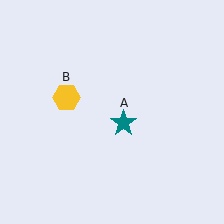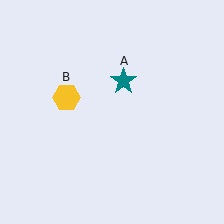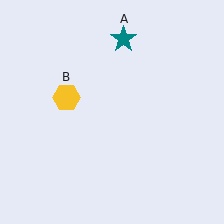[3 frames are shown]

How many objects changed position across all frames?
1 object changed position: teal star (object A).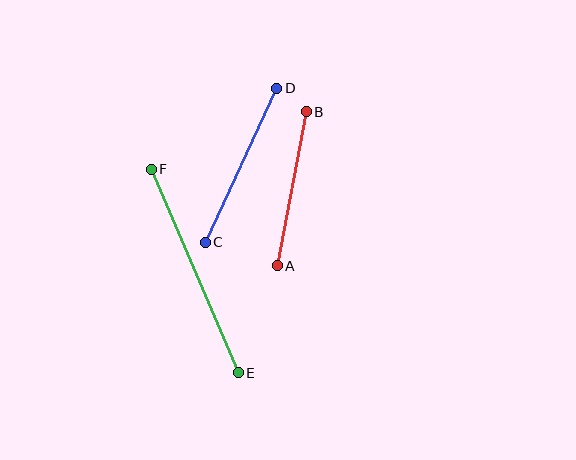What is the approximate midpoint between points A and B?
The midpoint is at approximately (292, 189) pixels.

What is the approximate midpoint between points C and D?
The midpoint is at approximately (241, 165) pixels.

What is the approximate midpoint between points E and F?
The midpoint is at approximately (195, 271) pixels.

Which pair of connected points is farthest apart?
Points E and F are farthest apart.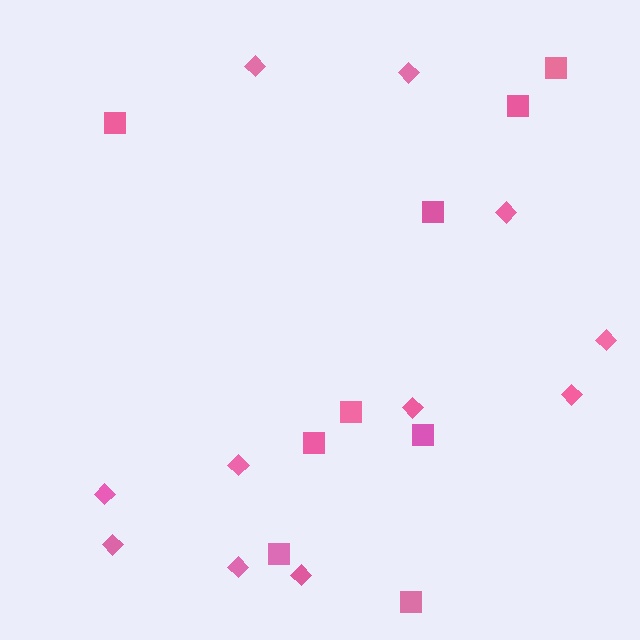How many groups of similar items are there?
There are 2 groups: one group of squares (9) and one group of diamonds (11).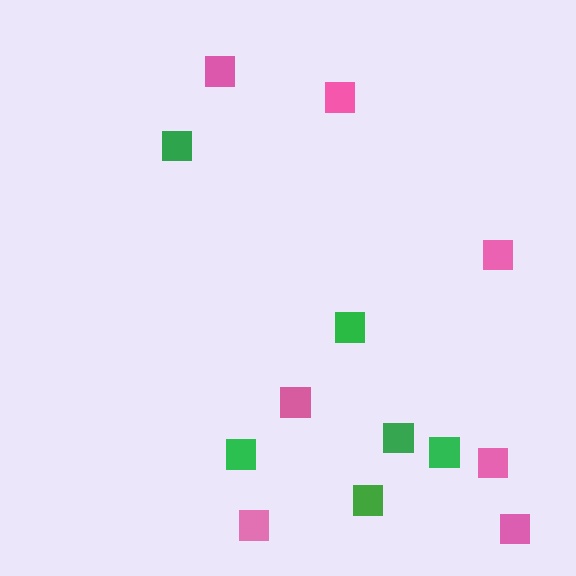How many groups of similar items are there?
There are 2 groups: one group of pink squares (7) and one group of green squares (6).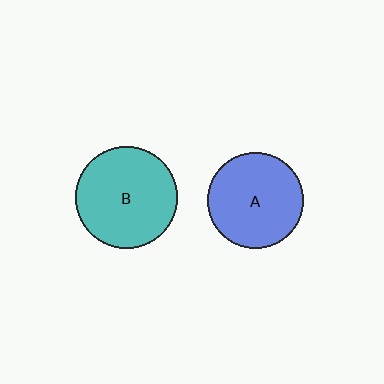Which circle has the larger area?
Circle B (teal).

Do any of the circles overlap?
No, none of the circles overlap.